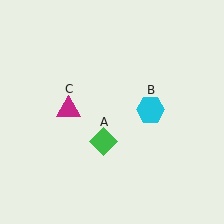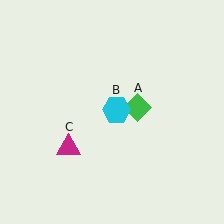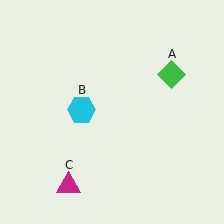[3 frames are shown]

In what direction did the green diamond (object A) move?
The green diamond (object A) moved up and to the right.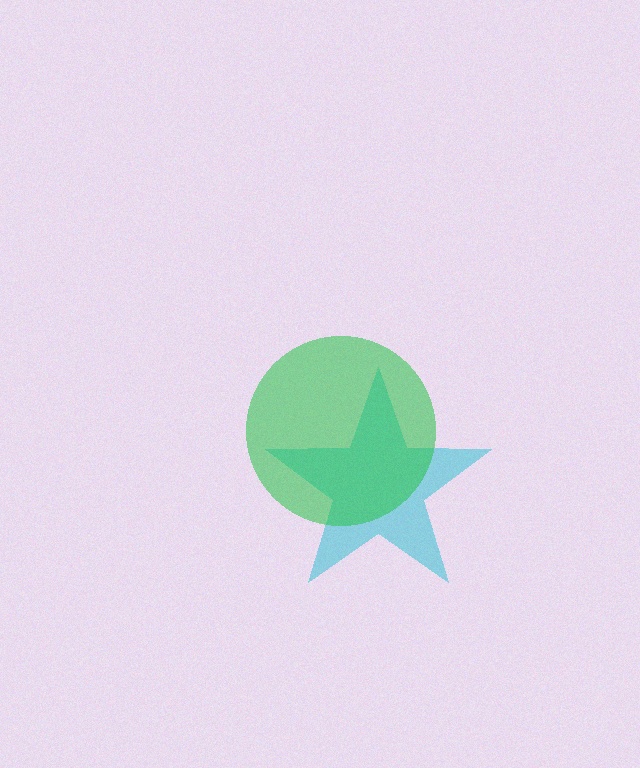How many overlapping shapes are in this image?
There are 2 overlapping shapes in the image.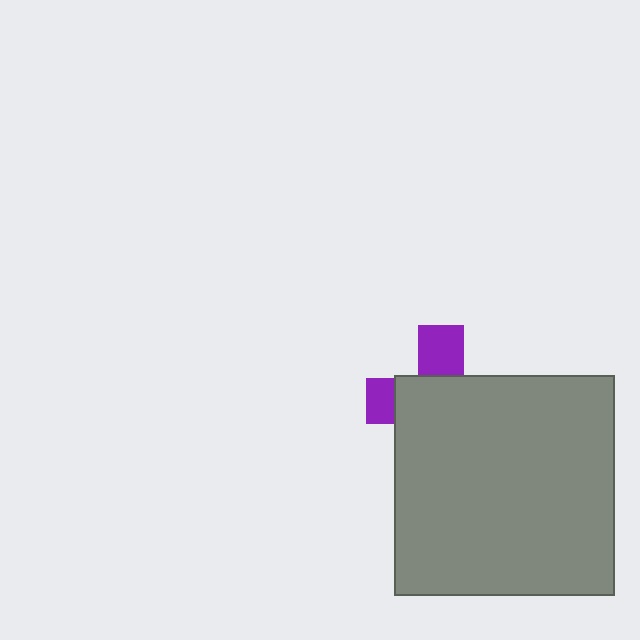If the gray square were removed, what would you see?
You would see the complete purple cross.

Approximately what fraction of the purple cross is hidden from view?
Roughly 70% of the purple cross is hidden behind the gray square.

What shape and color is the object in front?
The object in front is a gray square.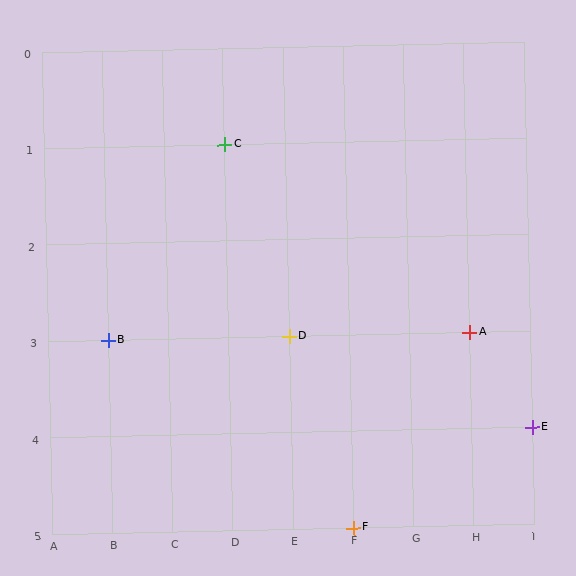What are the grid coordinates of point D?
Point D is at grid coordinates (E, 3).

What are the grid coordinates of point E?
Point E is at grid coordinates (I, 4).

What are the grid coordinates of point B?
Point B is at grid coordinates (B, 3).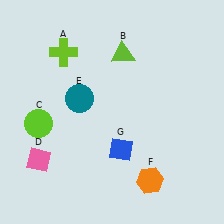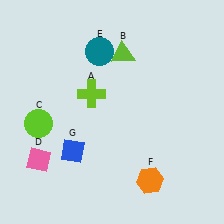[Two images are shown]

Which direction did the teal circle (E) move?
The teal circle (E) moved up.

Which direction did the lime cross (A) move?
The lime cross (A) moved down.